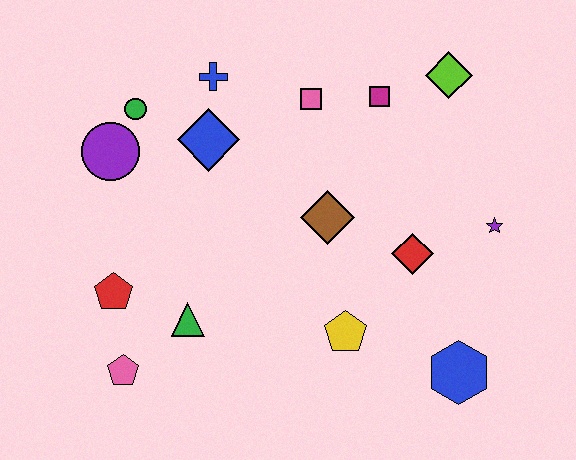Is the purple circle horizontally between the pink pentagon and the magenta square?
No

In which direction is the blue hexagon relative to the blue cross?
The blue hexagon is below the blue cross.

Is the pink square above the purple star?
Yes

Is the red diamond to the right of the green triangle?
Yes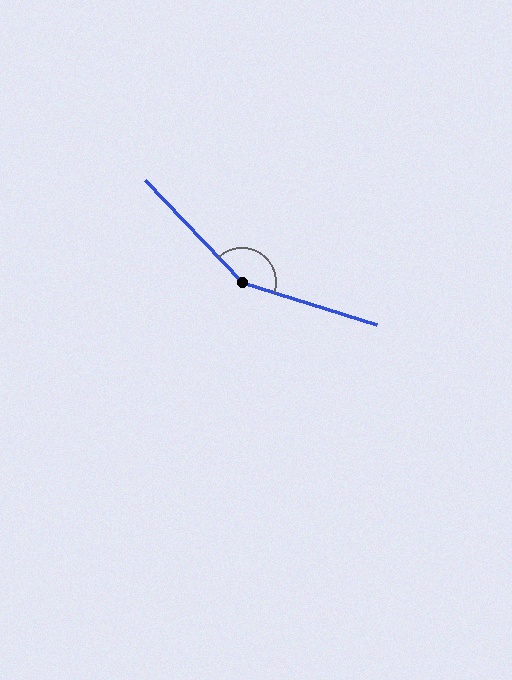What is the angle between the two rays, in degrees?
Approximately 151 degrees.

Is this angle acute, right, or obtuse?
It is obtuse.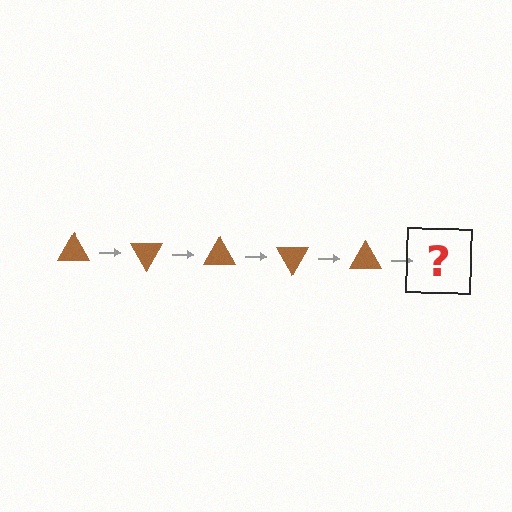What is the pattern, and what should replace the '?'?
The pattern is that the triangle rotates 60 degrees each step. The '?' should be a brown triangle rotated 300 degrees.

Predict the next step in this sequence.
The next step is a brown triangle rotated 300 degrees.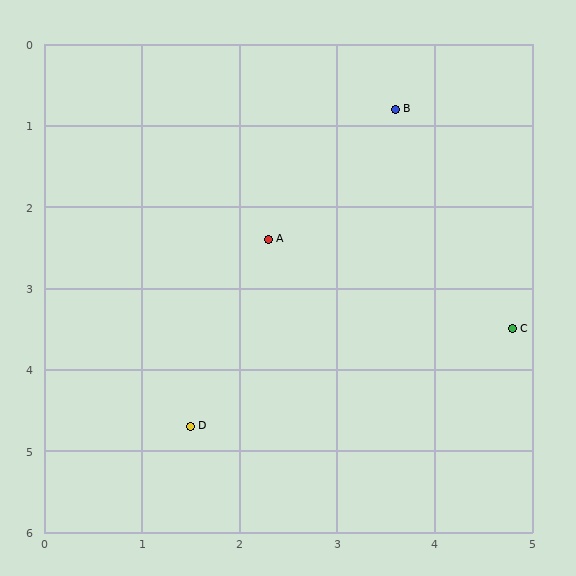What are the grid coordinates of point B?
Point B is at approximately (3.6, 0.8).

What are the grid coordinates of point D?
Point D is at approximately (1.5, 4.7).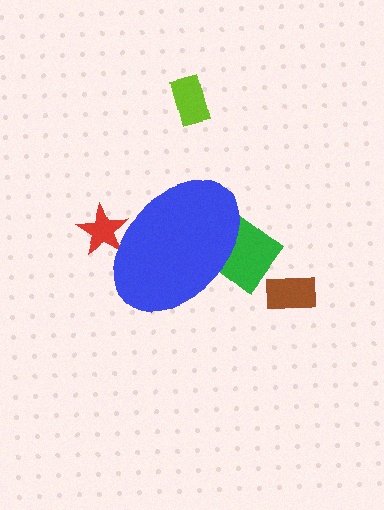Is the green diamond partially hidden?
Yes, the green diamond is partially hidden behind the blue ellipse.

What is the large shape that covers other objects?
A blue ellipse.